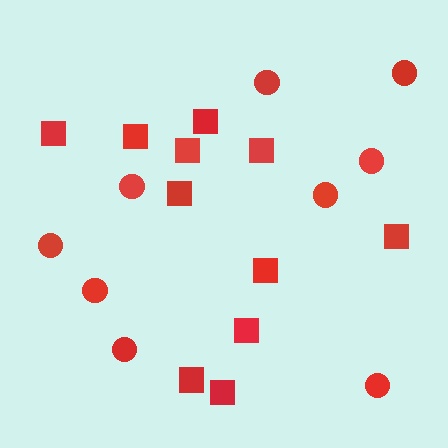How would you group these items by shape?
There are 2 groups: one group of circles (9) and one group of squares (11).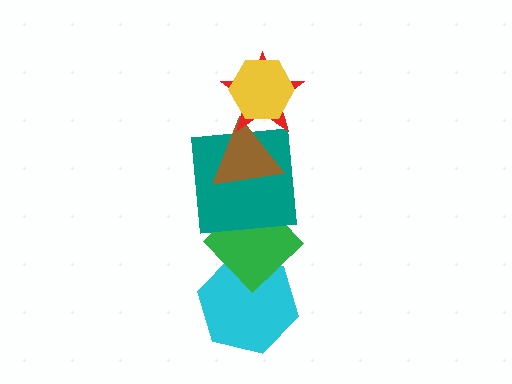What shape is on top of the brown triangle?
The red star is on top of the brown triangle.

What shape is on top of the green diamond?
The teal square is on top of the green diamond.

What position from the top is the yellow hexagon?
The yellow hexagon is 1st from the top.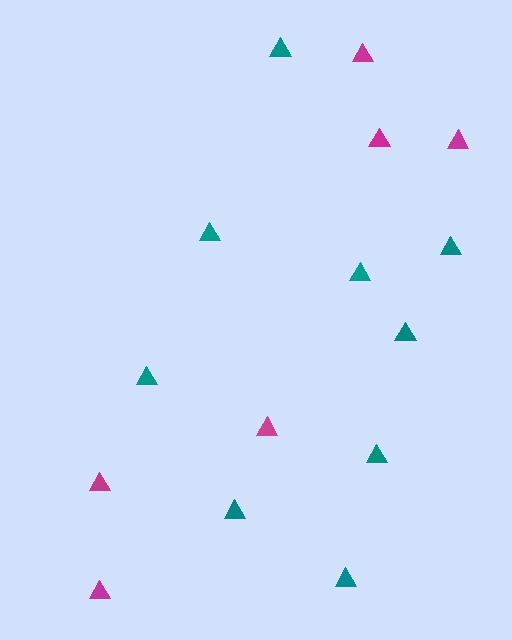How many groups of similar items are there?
There are 2 groups: one group of magenta triangles (6) and one group of teal triangles (9).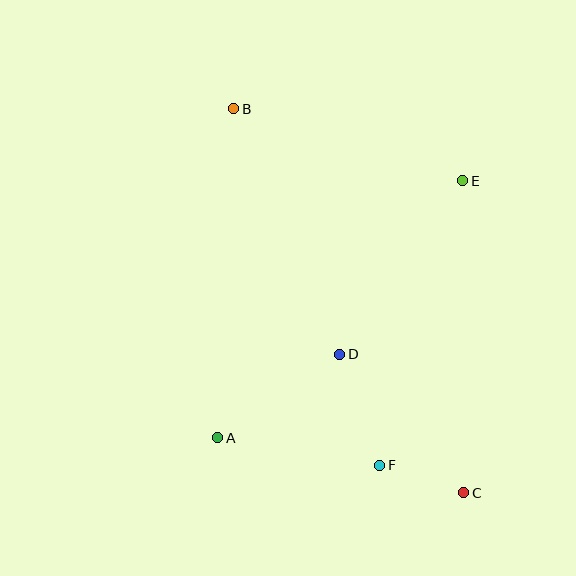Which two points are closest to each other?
Points C and F are closest to each other.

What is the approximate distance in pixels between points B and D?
The distance between B and D is approximately 267 pixels.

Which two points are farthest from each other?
Points B and C are farthest from each other.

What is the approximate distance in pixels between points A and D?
The distance between A and D is approximately 148 pixels.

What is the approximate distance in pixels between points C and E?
The distance between C and E is approximately 312 pixels.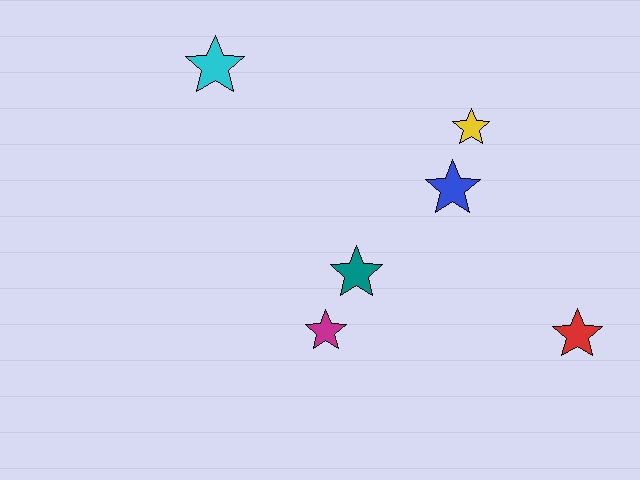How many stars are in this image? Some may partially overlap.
There are 6 stars.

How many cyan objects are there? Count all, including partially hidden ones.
There is 1 cyan object.